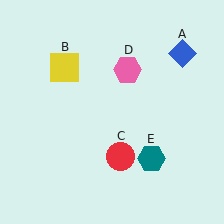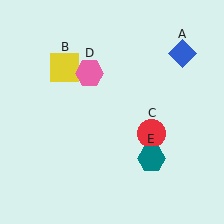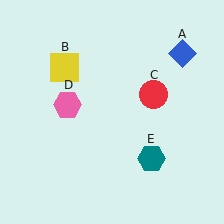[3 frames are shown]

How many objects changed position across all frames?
2 objects changed position: red circle (object C), pink hexagon (object D).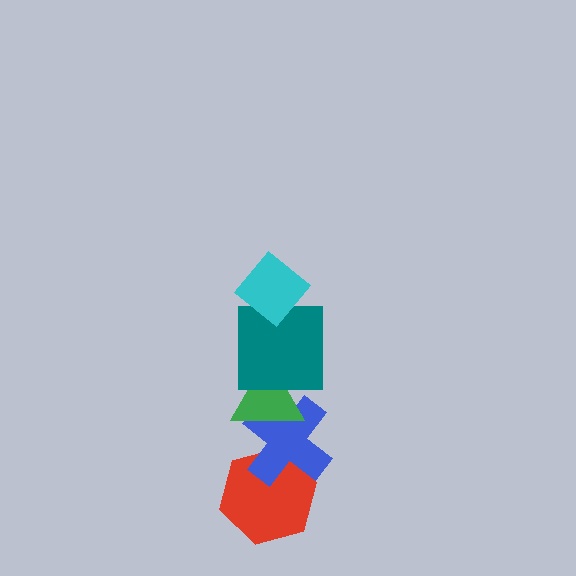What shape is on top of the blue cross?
The green triangle is on top of the blue cross.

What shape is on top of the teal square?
The cyan diamond is on top of the teal square.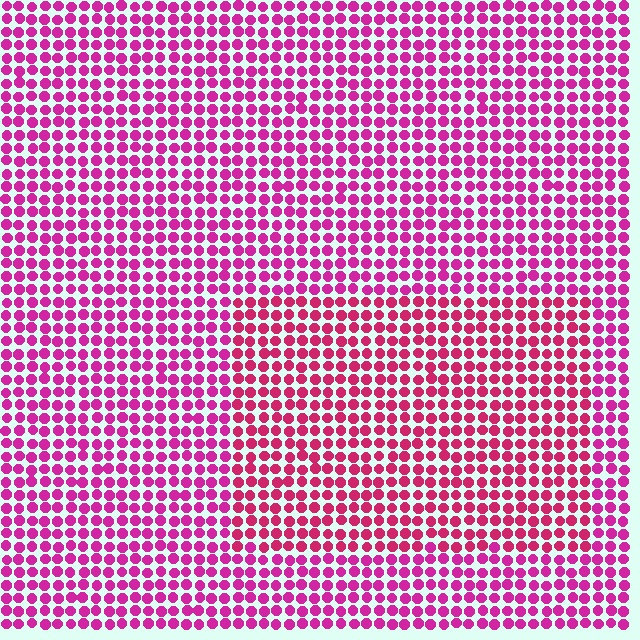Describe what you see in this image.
The image is filled with small magenta elements in a uniform arrangement. A rectangle-shaped region is visible where the elements are tinted to a slightly different hue, forming a subtle color boundary.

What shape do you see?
I see a rectangle.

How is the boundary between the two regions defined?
The boundary is defined purely by a slight shift in hue (about 20 degrees). Spacing, size, and orientation are identical on both sides.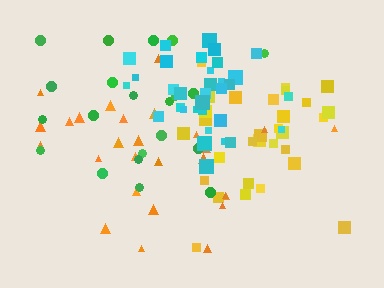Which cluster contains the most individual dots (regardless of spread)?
Cyan (33).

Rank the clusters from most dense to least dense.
cyan, yellow, orange, green.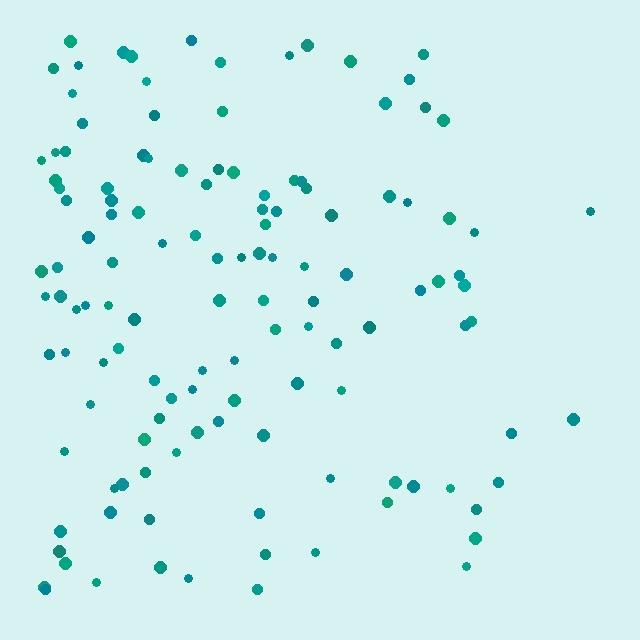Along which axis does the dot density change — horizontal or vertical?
Horizontal.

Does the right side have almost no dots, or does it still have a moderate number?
Still a moderate number, just noticeably fewer than the left.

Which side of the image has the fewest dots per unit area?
The right.